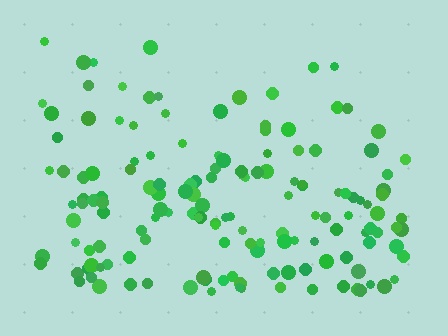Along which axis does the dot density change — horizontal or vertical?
Vertical.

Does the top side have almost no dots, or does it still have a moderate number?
Still a moderate number, just noticeably fewer than the bottom.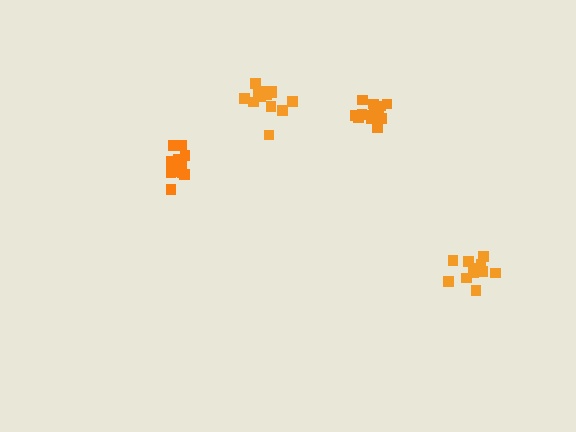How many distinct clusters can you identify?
There are 4 distinct clusters.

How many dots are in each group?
Group 1: 13 dots, Group 2: 11 dots, Group 3: 15 dots, Group 4: 13 dots (52 total).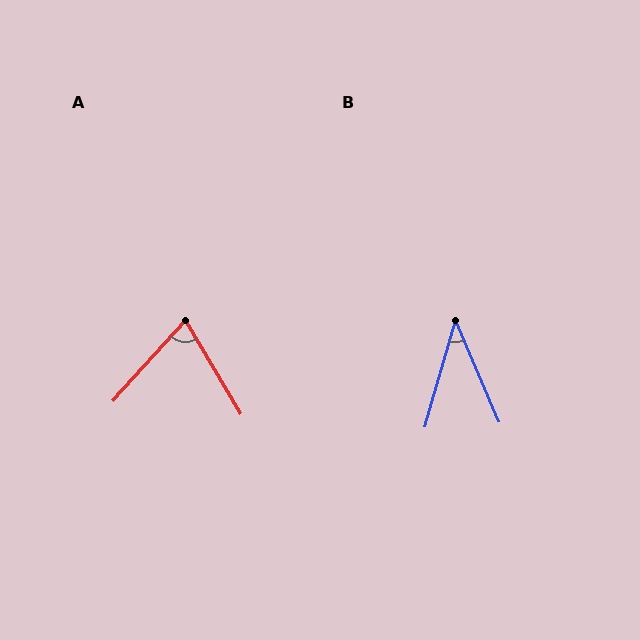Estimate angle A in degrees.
Approximately 73 degrees.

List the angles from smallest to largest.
B (39°), A (73°).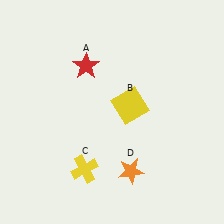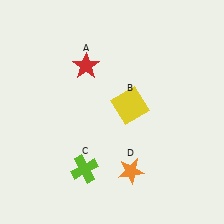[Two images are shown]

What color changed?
The cross (C) changed from yellow in Image 1 to lime in Image 2.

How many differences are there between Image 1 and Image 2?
There is 1 difference between the two images.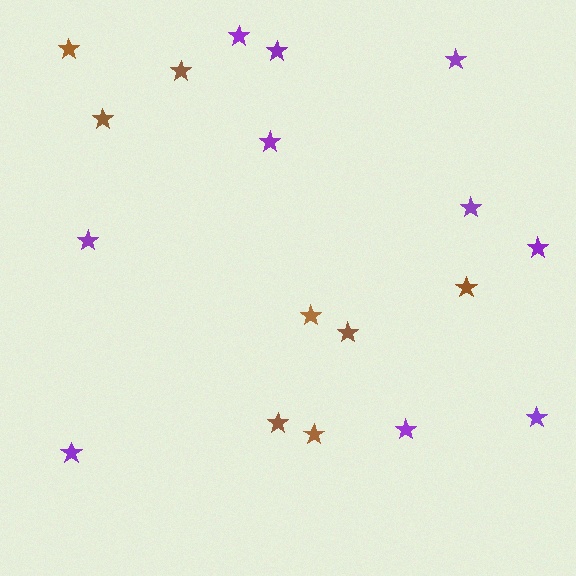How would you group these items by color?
There are 2 groups: one group of purple stars (10) and one group of brown stars (8).